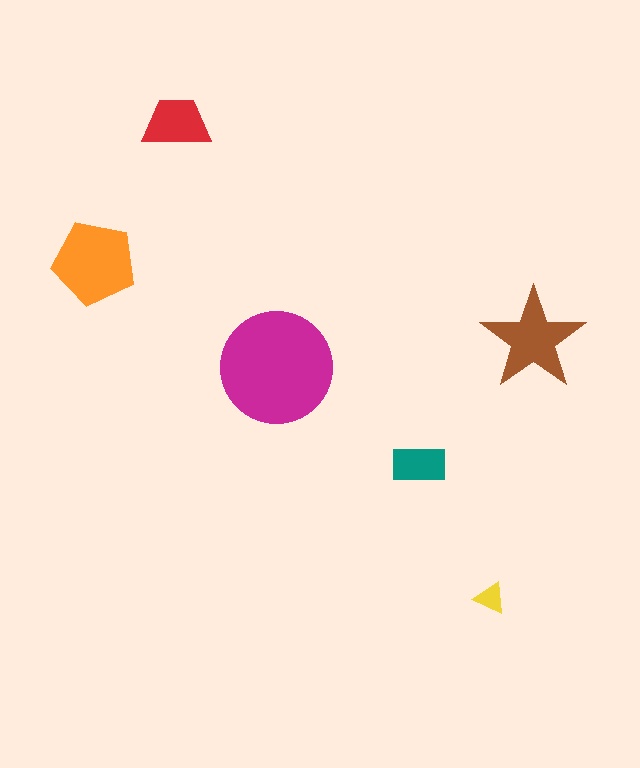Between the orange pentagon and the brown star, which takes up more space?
The orange pentagon.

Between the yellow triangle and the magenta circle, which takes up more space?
The magenta circle.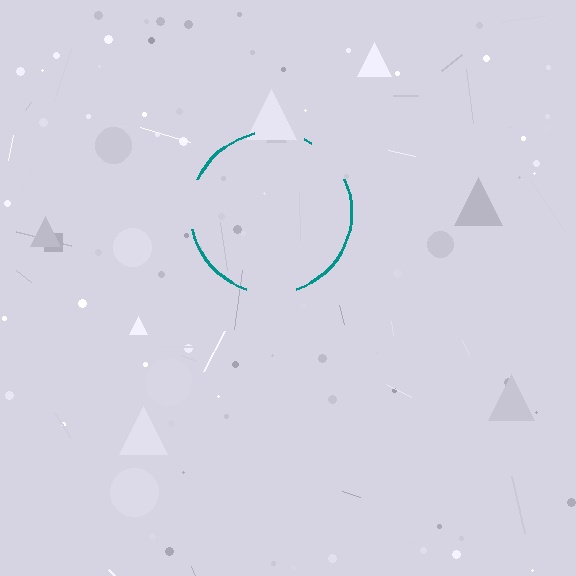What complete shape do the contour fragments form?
The contour fragments form a circle.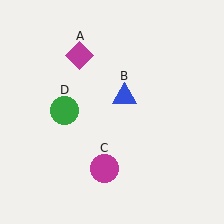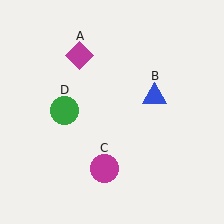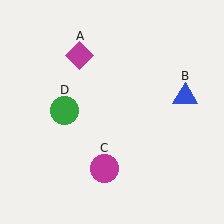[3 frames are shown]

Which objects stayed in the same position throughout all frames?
Magenta diamond (object A) and magenta circle (object C) and green circle (object D) remained stationary.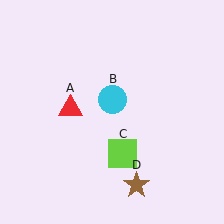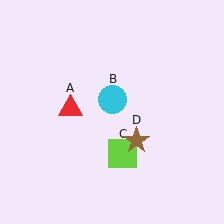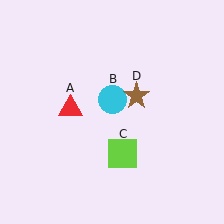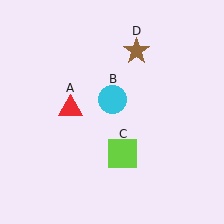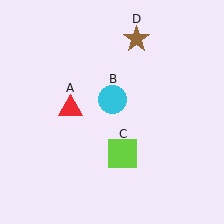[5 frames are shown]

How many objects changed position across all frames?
1 object changed position: brown star (object D).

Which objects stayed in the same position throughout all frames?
Red triangle (object A) and cyan circle (object B) and lime square (object C) remained stationary.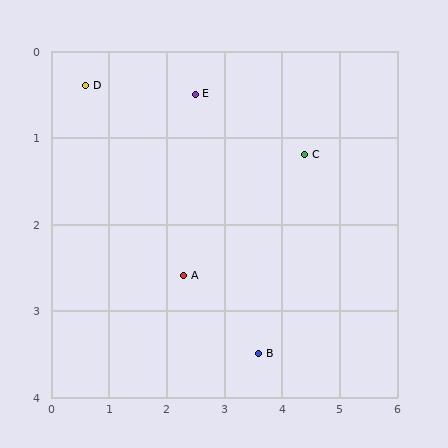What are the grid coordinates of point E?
Point E is at approximately (2.5, 0.5).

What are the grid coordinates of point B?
Point B is at approximately (3.6, 3.5).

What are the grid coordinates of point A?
Point A is at approximately (2.3, 2.6).